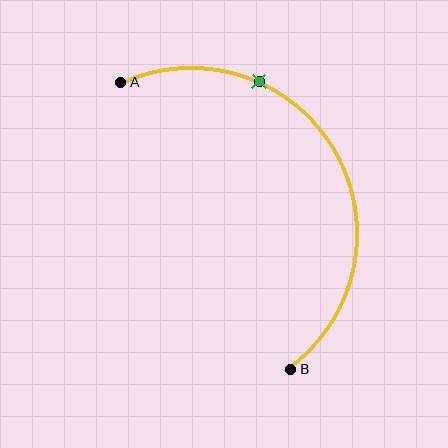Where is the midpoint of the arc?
The arc midpoint is the point on the curve farthest from the straight line joining A and B. It sits to the right of that line.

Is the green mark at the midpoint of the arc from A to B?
No. The green mark lies on the arc but is closer to endpoint A. The arc midpoint would be at the point on the curve equidistant along the arc from both A and B.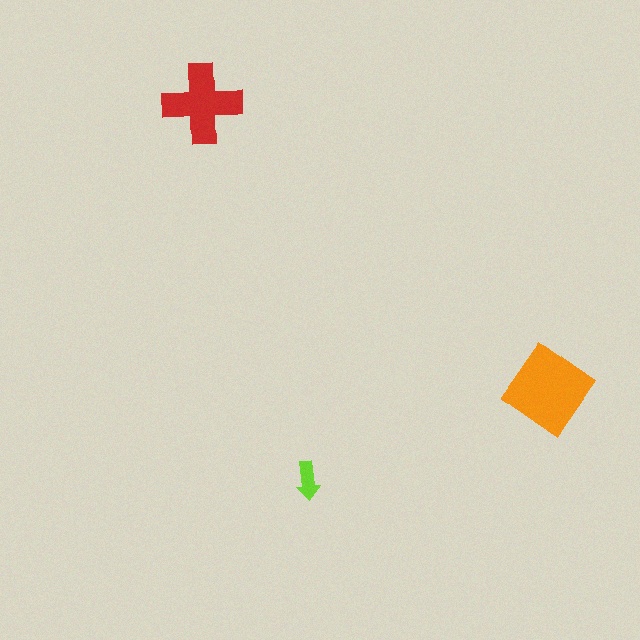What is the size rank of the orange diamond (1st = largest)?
1st.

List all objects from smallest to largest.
The lime arrow, the red cross, the orange diamond.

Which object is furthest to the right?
The orange diamond is rightmost.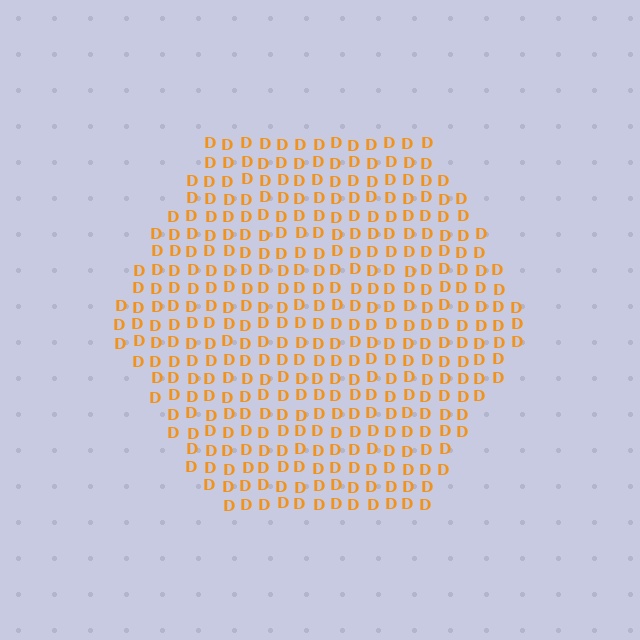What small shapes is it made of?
It is made of small letter D's.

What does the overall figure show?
The overall figure shows a hexagon.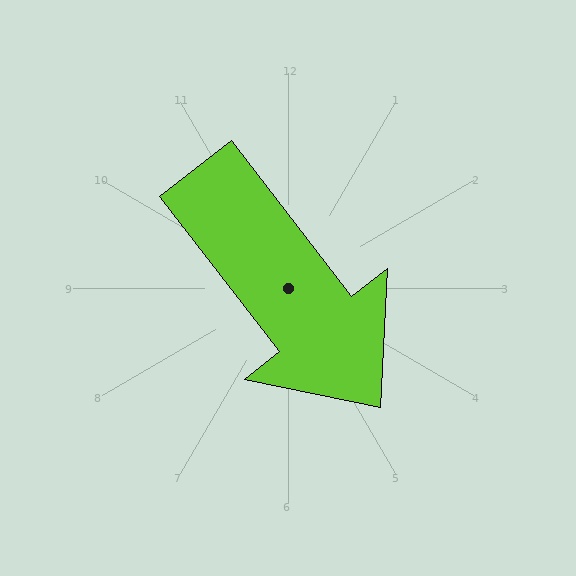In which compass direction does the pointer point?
Southeast.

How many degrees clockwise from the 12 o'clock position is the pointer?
Approximately 142 degrees.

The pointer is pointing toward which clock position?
Roughly 5 o'clock.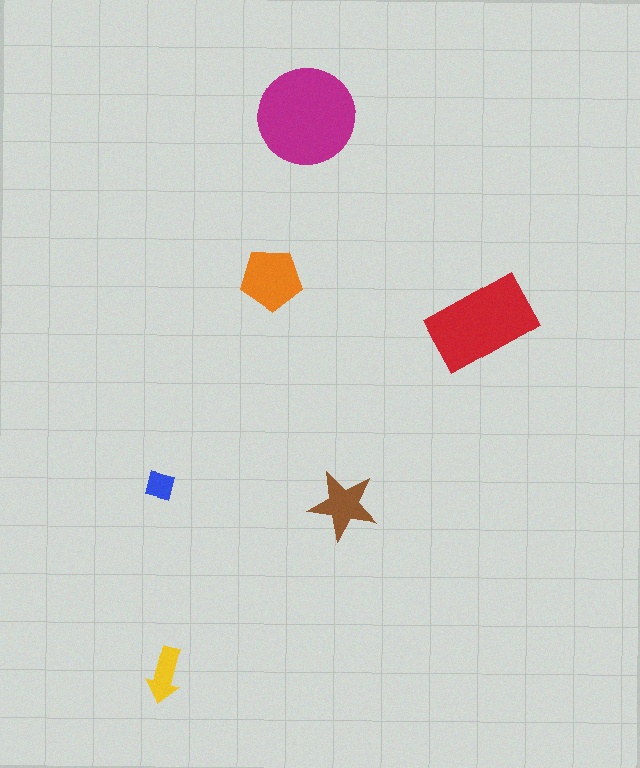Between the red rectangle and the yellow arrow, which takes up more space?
The red rectangle.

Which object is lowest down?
The yellow arrow is bottommost.